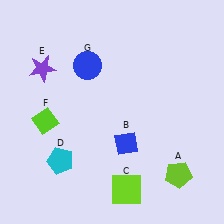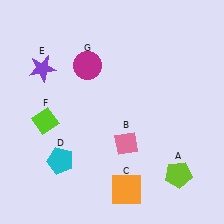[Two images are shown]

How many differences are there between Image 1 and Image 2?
There are 3 differences between the two images.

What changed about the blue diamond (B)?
In Image 1, B is blue. In Image 2, it changed to pink.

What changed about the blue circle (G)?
In Image 1, G is blue. In Image 2, it changed to magenta.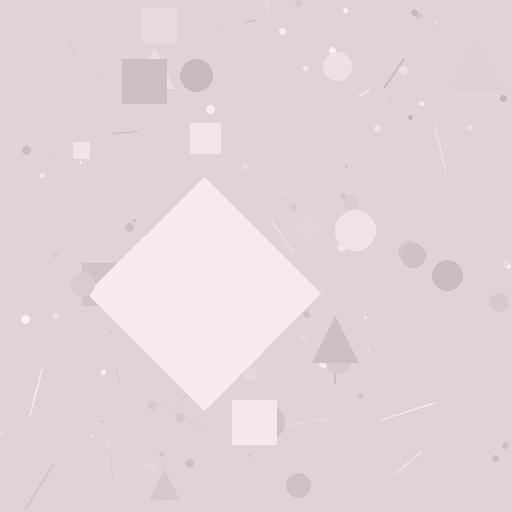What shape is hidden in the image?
A diamond is hidden in the image.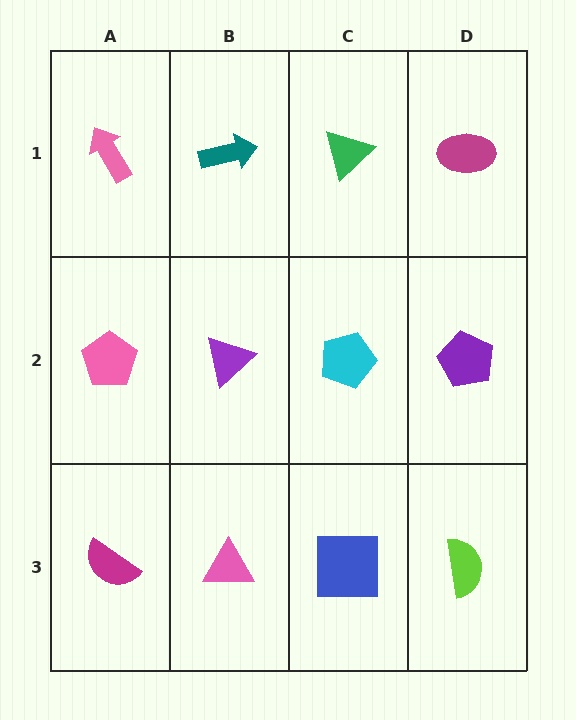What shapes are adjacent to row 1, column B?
A purple triangle (row 2, column B), a pink arrow (row 1, column A), a green triangle (row 1, column C).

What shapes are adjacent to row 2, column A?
A pink arrow (row 1, column A), a magenta semicircle (row 3, column A), a purple triangle (row 2, column B).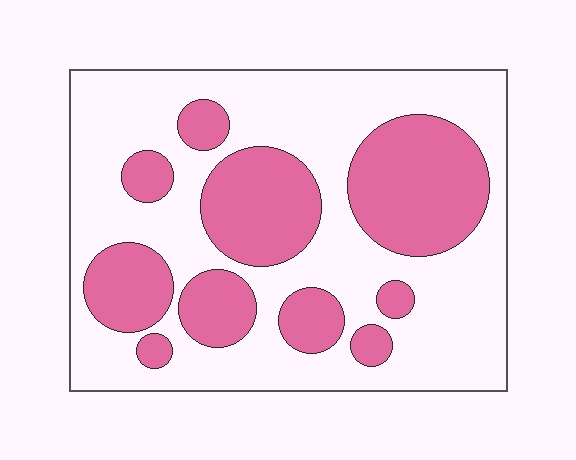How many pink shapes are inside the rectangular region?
10.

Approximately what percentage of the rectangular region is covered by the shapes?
Approximately 35%.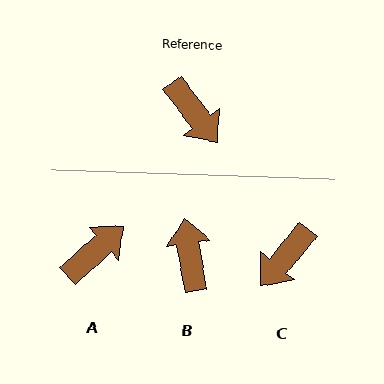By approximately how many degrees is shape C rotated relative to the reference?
Approximately 77 degrees clockwise.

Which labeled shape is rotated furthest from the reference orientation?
B, about 152 degrees away.